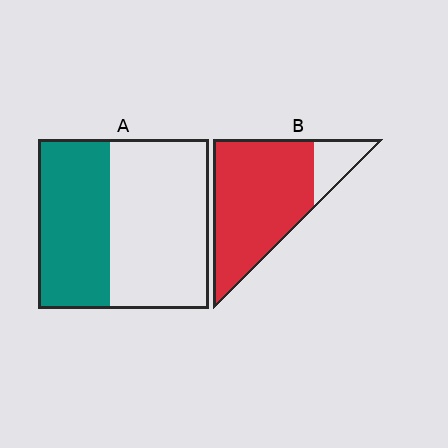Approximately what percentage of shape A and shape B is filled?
A is approximately 40% and B is approximately 85%.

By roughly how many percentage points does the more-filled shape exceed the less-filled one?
By roughly 40 percentage points (B over A).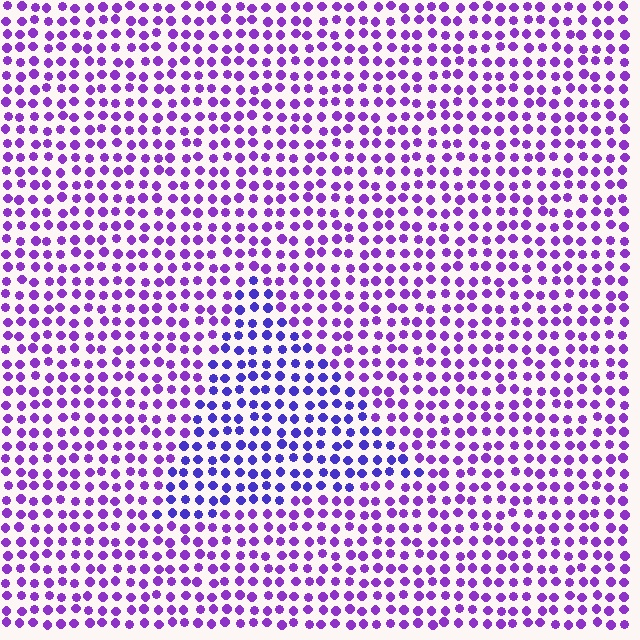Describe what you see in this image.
The image is filled with small purple elements in a uniform arrangement. A triangle-shaped region is visible where the elements are tinted to a slightly different hue, forming a subtle color boundary.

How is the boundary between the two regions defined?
The boundary is defined purely by a slight shift in hue (about 30 degrees). Spacing, size, and orientation are identical on both sides.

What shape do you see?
I see a triangle.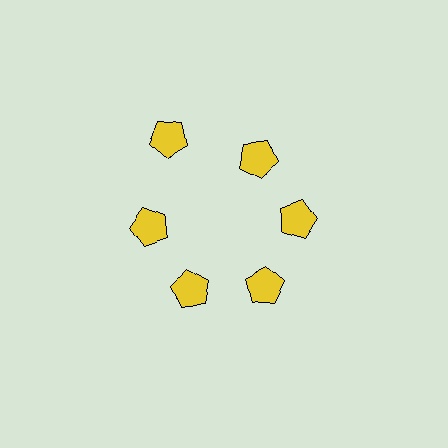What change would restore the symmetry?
The symmetry would be restored by moving it inward, back onto the ring so that all 6 pentagons sit at equal angles and equal distance from the center.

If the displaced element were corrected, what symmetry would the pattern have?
It would have 6-fold rotational symmetry — the pattern would map onto itself every 60 degrees.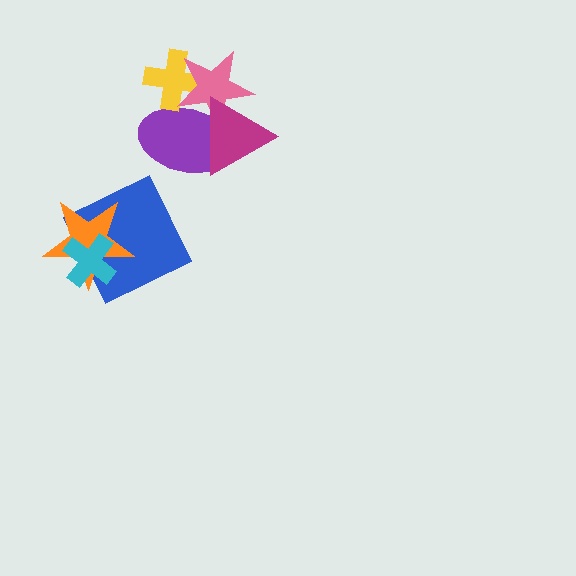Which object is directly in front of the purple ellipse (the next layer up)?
The yellow cross is directly in front of the purple ellipse.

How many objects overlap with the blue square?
2 objects overlap with the blue square.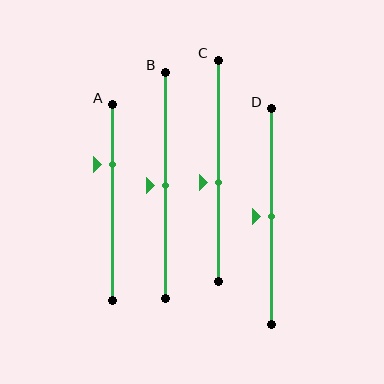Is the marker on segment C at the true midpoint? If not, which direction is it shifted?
No, the marker on segment C is shifted downward by about 5% of the segment length.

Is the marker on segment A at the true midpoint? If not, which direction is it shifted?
No, the marker on segment A is shifted upward by about 19% of the segment length.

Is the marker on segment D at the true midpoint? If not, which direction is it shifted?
Yes, the marker on segment D is at the true midpoint.